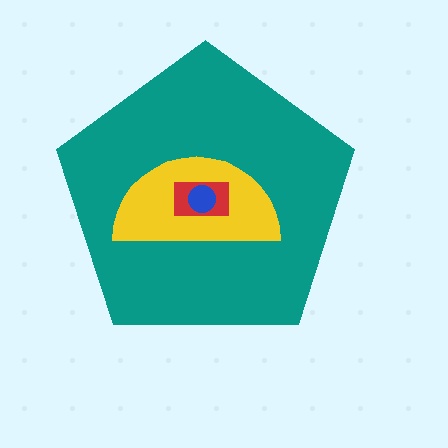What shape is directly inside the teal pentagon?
The yellow semicircle.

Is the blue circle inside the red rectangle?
Yes.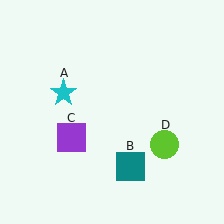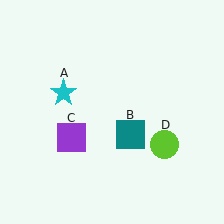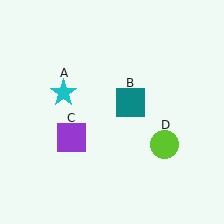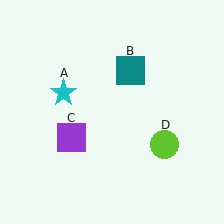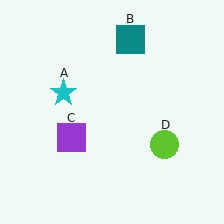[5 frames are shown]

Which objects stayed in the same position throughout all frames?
Cyan star (object A) and purple square (object C) and lime circle (object D) remained stationary.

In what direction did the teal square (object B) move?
The teal square (object B) moved up.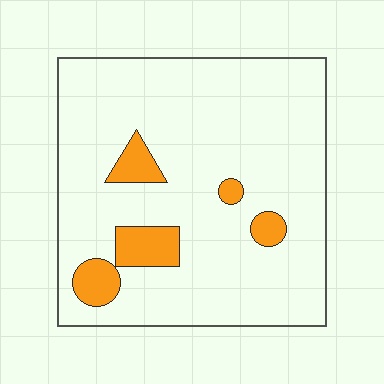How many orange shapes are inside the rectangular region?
5.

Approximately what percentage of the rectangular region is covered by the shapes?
Approximately 10%.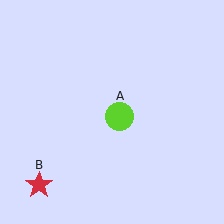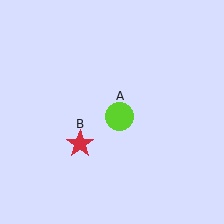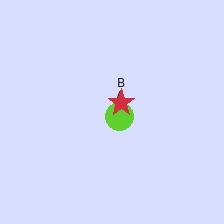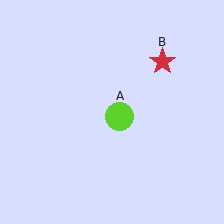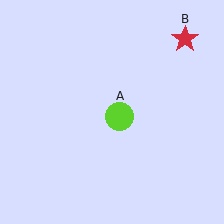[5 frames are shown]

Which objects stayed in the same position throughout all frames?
Lime circle (object A) remained stationary.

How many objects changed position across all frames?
1 object changed position: red star (object B).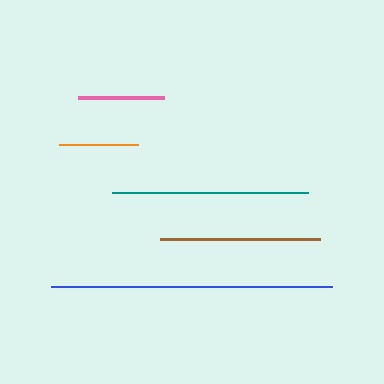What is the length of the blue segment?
The blue segment is approximately 281 pixels long.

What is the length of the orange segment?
The orange segment is approximately 78 pixels long.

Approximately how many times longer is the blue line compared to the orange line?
The blue line is approximately 3.6 times the length of the orange line.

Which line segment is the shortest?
The orange line is the shortest at approximately 78 pixels.